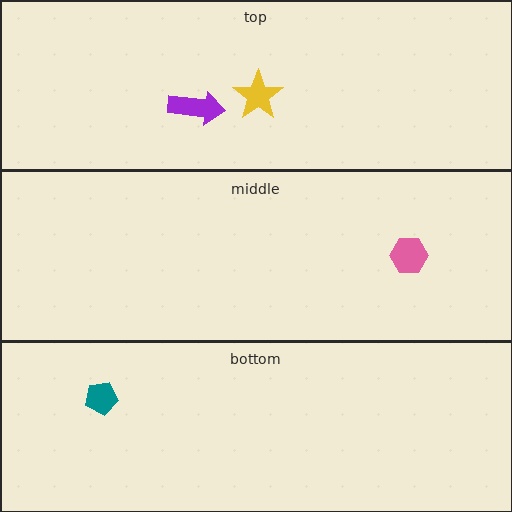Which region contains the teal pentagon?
The bottom region.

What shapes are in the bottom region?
The teal pentagon.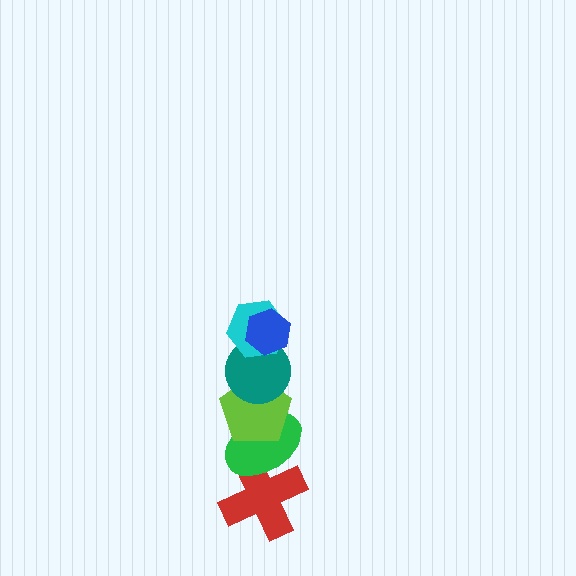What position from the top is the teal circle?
The teal circle is 3rd from the top.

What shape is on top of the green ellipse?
The lime pentagon is on top of the green ellipse.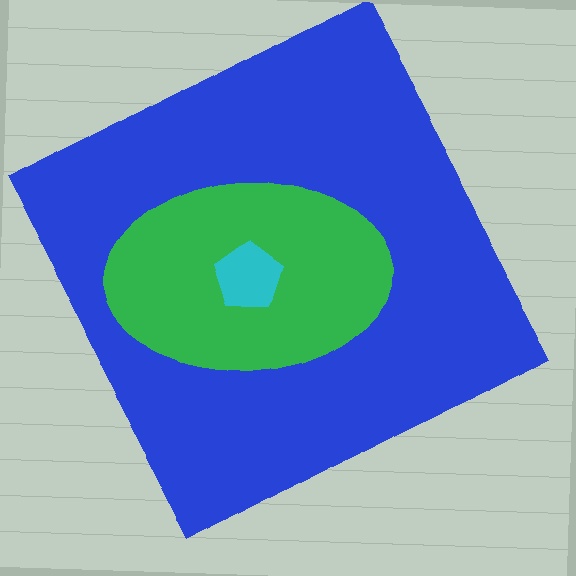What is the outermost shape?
The blue square.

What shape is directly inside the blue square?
The green ellipse.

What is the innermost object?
The cyan pentagon.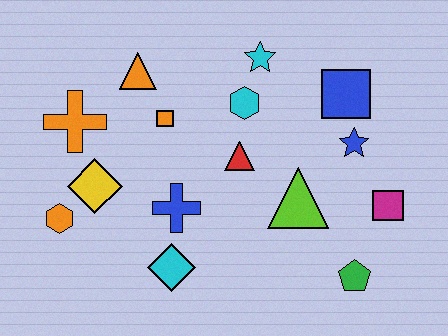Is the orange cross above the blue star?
Yes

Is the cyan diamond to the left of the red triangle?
Yes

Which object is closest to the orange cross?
The yellow diamond is closest to the orange cross.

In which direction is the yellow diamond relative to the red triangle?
The yellow diamond is to the left of the red triangle.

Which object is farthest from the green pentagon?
The orange cross is farthest from the green pentagon.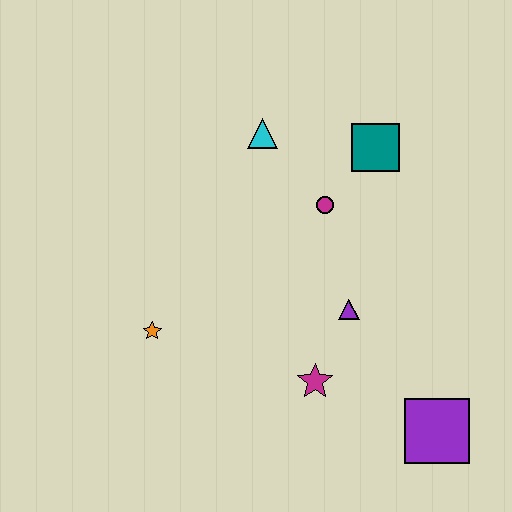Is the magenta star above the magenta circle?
No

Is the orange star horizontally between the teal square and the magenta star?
No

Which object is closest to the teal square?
The magenta circle is closest to the teal square.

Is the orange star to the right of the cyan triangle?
No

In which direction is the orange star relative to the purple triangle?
The orange star is to the left of the purple triangle.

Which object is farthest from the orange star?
The purple square is farthest from the orange star.